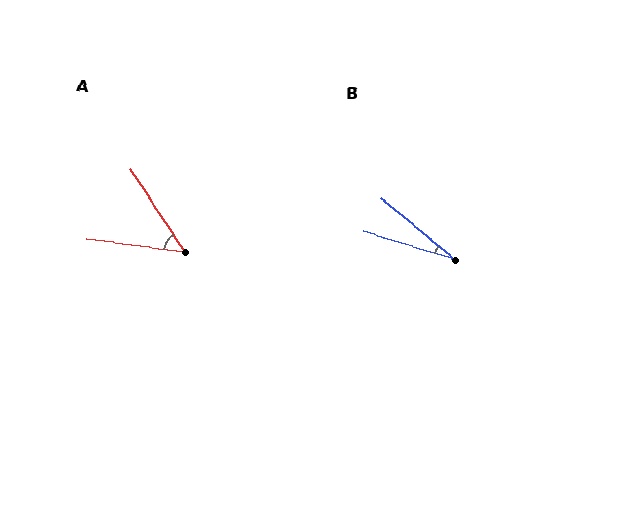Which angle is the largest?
A, at approximately 49 degrees.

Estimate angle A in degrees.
Approximately 49 degrees.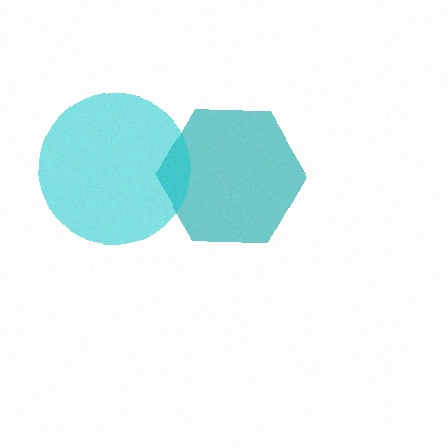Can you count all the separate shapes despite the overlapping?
Yes, there are 2 separate shapes.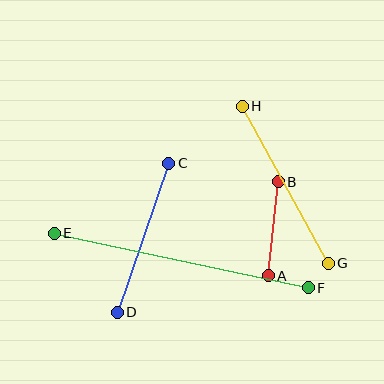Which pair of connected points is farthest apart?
Points E and F are farthest apart.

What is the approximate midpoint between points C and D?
The midpoint is at approximately (143, 238) pixels.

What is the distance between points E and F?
The distance is approximately 260 pixels.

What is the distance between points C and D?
The distance is approximately 158 pixels.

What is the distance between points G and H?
The distance is approximately 179 pixels.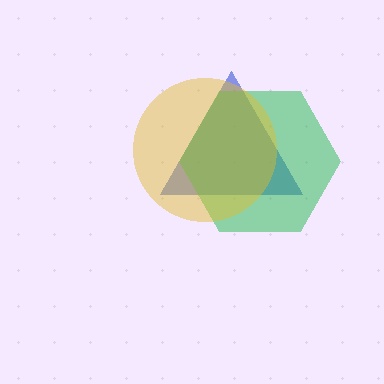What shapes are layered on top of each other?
The layered shapes are: a blue triangle, a green hexagon, a yellow circle.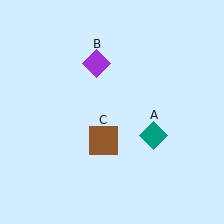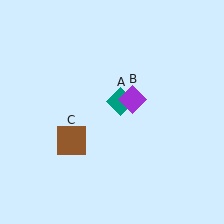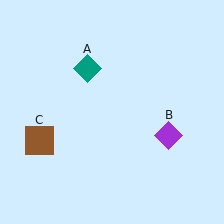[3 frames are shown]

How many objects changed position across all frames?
3 objects changed position: teal diamond (object A), purple diamond (object B), brown square (object C).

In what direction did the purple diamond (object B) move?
The purple diamond (object B) moved down and to the right.